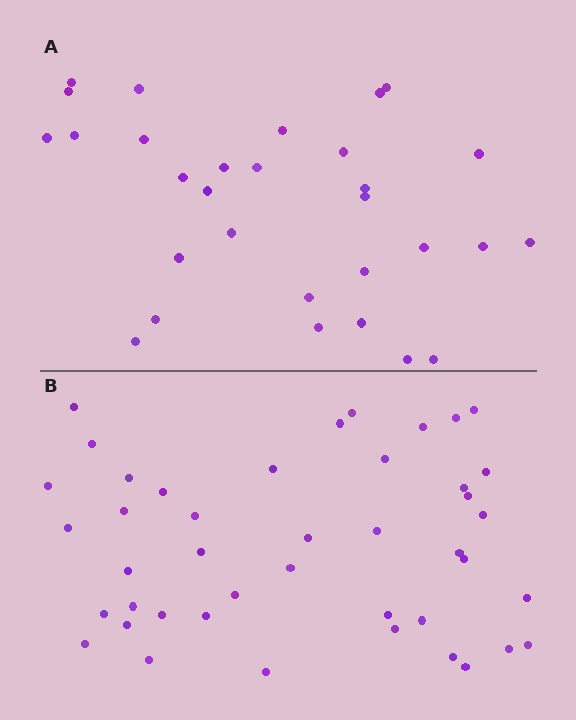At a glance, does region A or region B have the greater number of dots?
Region B (the bottom region) has more dots.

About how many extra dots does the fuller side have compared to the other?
Region B has approximately 15 more dots than region A.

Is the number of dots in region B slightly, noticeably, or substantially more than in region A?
Region B has noticeably more, but not dramatically so. The ratio is roughly 1.4 to 1.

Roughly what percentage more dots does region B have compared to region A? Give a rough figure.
About 45% more.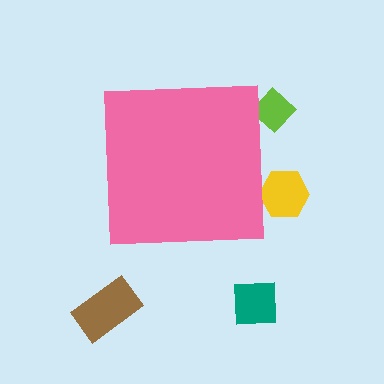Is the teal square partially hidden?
No, the teal square is fully visible.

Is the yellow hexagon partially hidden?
Yes, the yellow hexagon is partially hidden behind the pink square.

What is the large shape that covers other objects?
A pink square.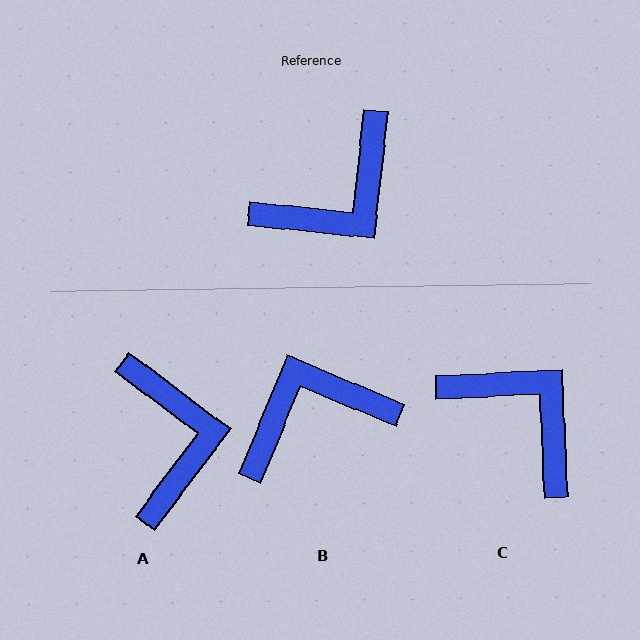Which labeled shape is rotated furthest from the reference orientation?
B, about 164 degrees away.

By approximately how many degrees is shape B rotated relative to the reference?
Approximately 164 degrees counter-clockwise.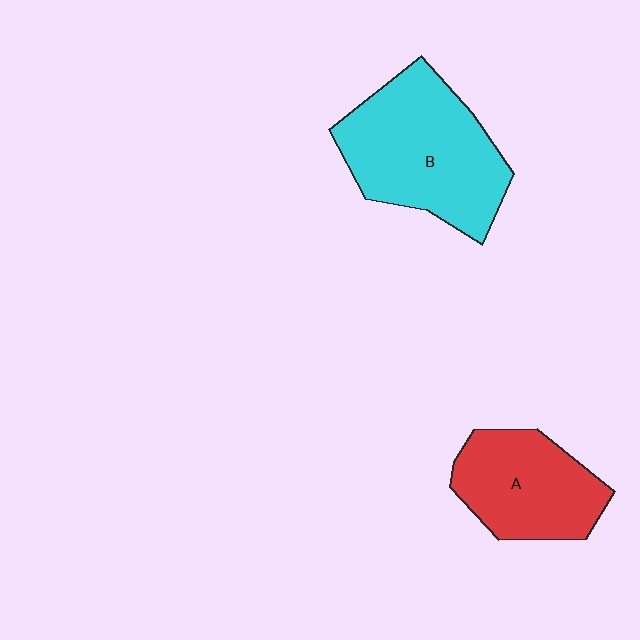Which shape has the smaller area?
Shape A (red).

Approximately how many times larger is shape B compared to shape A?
Approximately 1.4 times.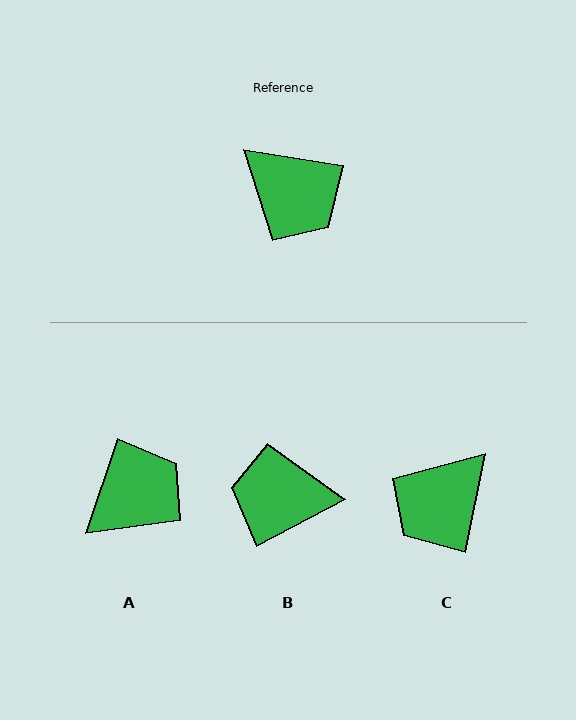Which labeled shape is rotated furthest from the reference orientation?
B, about 143 degrees away.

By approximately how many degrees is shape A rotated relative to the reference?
Approximately 81 degrees counter-clockwise.